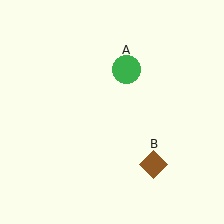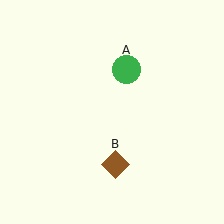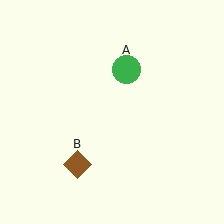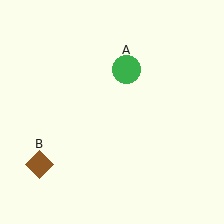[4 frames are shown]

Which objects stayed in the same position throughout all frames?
Green circle (object A) remained stationary.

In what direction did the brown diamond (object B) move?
The brown diamond (object B) moved left.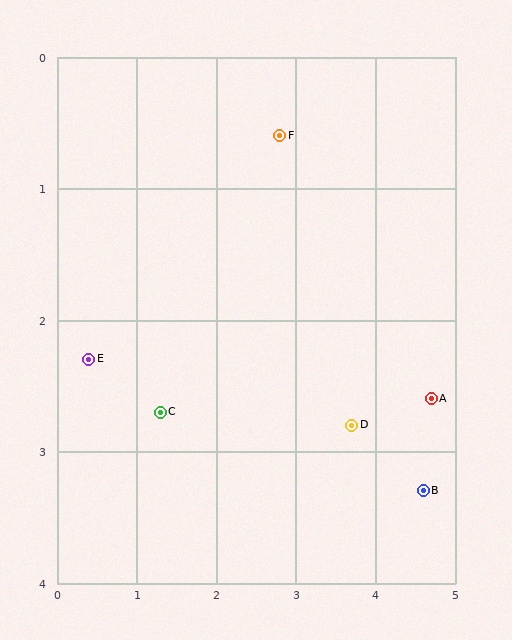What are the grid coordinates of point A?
Point A is at approximately (4.7, 2.6).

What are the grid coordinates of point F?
Point F is at approximately (2.8, 0.6).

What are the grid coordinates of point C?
Point C is at approximately (1.3, 2.7).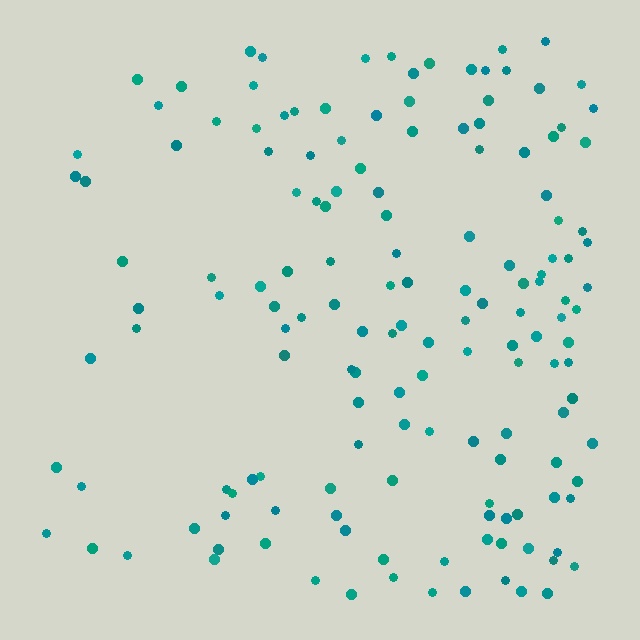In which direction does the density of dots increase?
From left to right, with the right side densest.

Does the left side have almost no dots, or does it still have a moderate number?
Still a moderate number, just noticeably fewer than the right.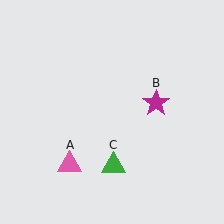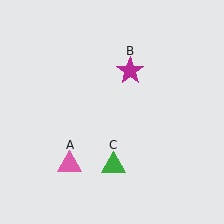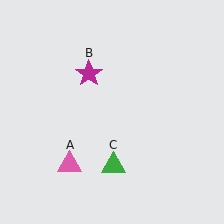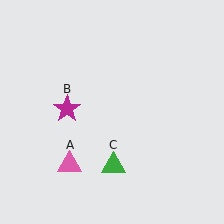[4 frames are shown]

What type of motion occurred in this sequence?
The magenta star (object B) rotated counterclockwise around the center of the scene.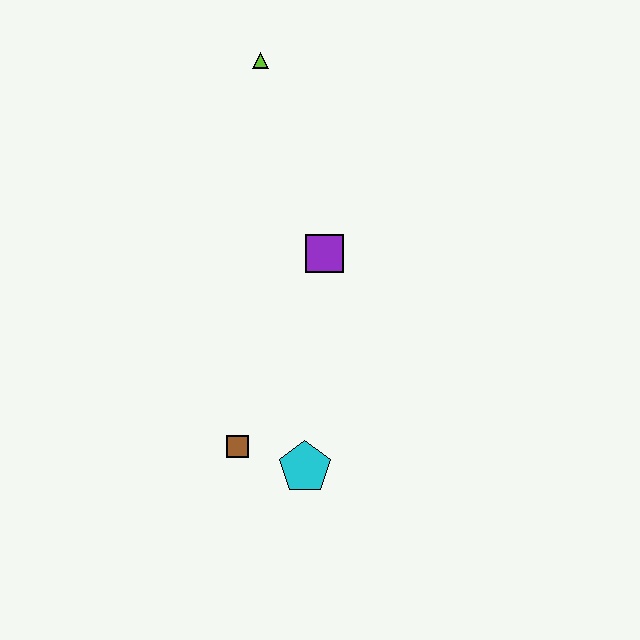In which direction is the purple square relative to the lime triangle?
The purple square is below the lime triangle.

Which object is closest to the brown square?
The cyan pentagon is closest to the brown square.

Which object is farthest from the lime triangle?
The cyan pentagon is farthest from the lime triangle.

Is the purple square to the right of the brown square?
Yes